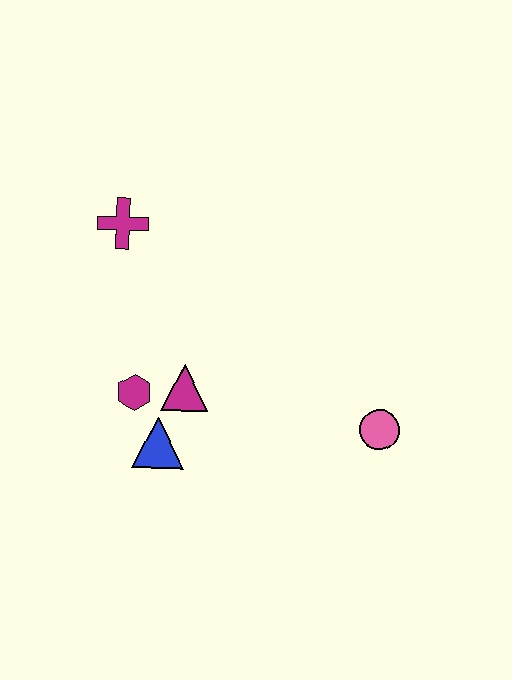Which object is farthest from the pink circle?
The magenta cross is farthest from the pink circle.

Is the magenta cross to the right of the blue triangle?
No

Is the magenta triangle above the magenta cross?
No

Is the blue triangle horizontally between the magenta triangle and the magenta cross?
Yes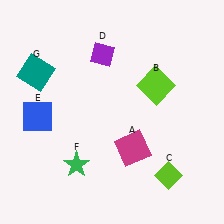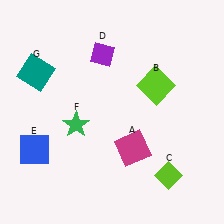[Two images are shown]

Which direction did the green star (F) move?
The green star (F) moved up.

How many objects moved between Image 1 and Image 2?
2 objects moved between the two images.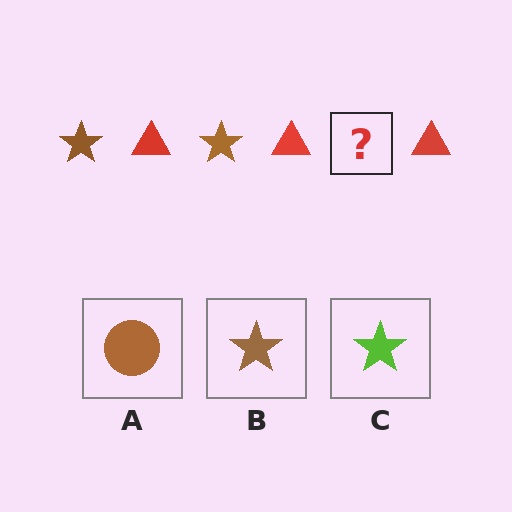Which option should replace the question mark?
Option B.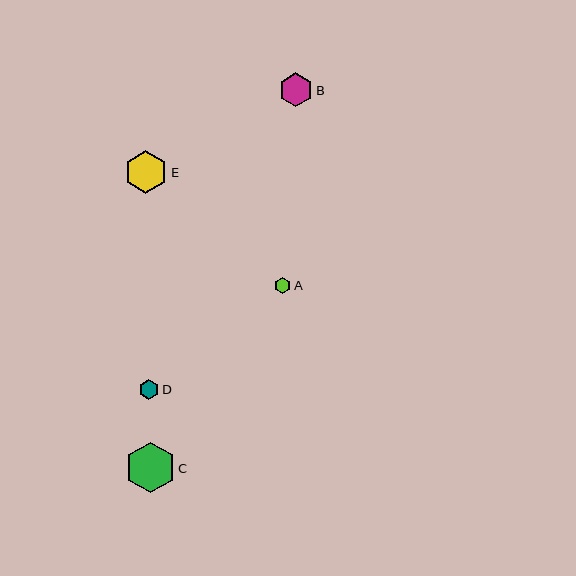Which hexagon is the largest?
Hexagon C is the largest with a size of approximately 50 pixels.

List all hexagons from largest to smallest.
From largest to smallest: C, E, B, D, A.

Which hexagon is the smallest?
Hexagon A is the smallest with a size of approximately 17 pixels.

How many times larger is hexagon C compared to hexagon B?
Hexagon C is approximately 1.5 times the size of hexagon B.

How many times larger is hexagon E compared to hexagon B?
Hexagon E is approximately 1.3 times the size of hexagon B.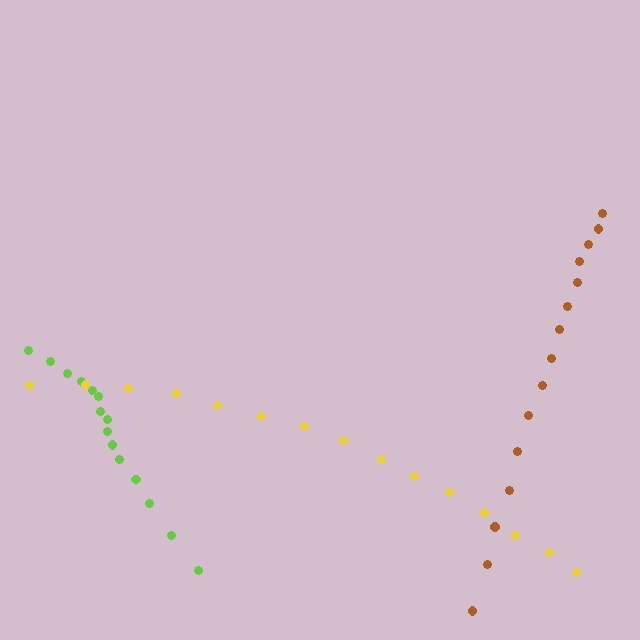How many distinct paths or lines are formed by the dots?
There are 3 distinct paths.